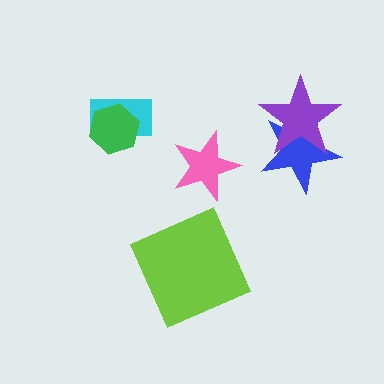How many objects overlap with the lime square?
0 objects overlap with the lime square.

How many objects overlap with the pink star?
0 objects overlap with the pink star.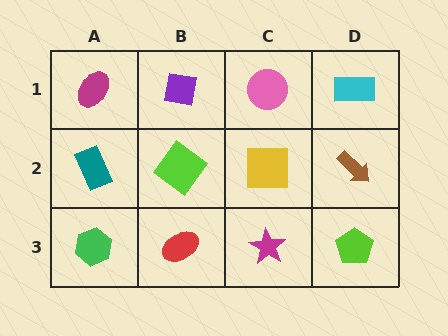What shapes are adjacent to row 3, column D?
A brown arrow (row 2, column D), a magenta star (row 3, column C).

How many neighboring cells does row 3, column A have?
2.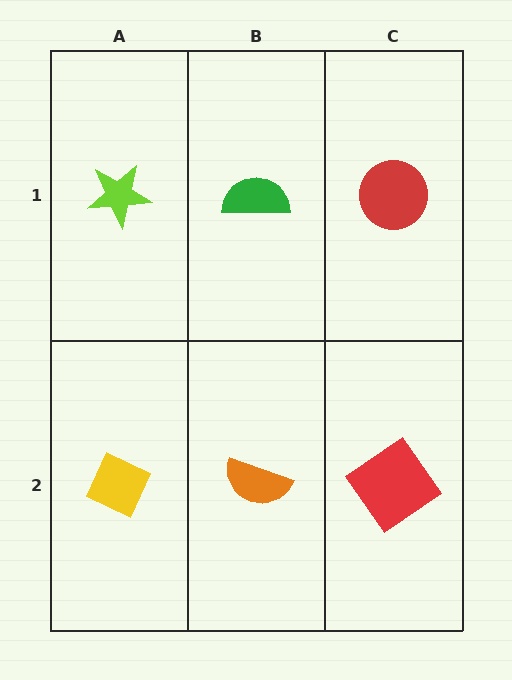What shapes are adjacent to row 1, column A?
A yellow diamond (row 2, column A), a green semicircle (row 1, column B).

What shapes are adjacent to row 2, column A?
A lime star (row 1, column A), an orange semicircle (row 2, column B).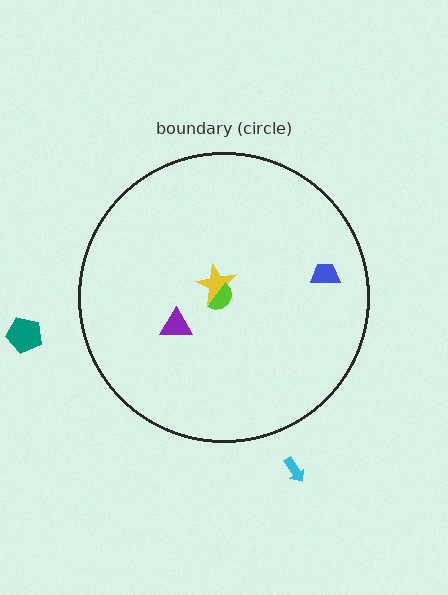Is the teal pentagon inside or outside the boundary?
Outside.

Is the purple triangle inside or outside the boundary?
Inside.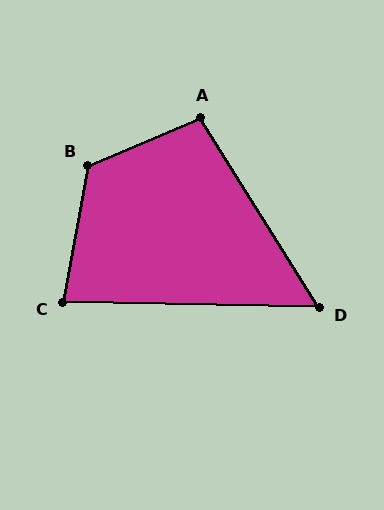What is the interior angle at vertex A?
Approximately 99 degrees (obtuse).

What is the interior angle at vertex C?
Approximately 81 degrees (acute).